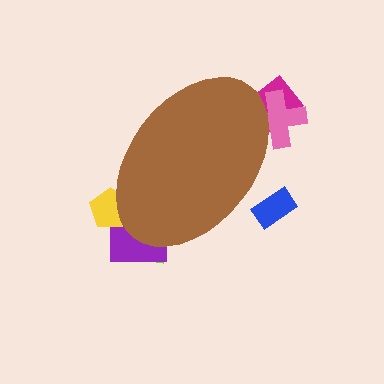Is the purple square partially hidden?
Yes, the purple square is partially hidden behind the brown ellipse.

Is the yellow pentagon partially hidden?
Yes, the yellow pentagon is partially hidden behind the brown ellipse.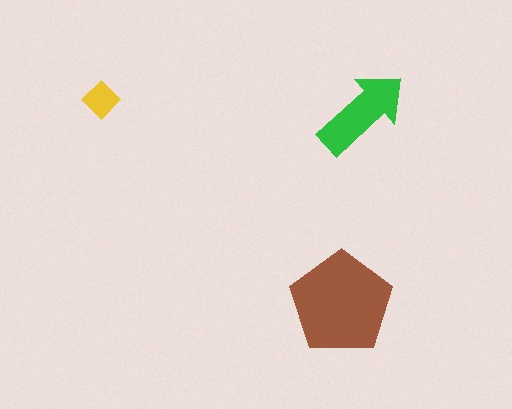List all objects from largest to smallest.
The brown pentagon, the green arrow, the yellow diamond.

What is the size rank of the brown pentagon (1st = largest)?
1st.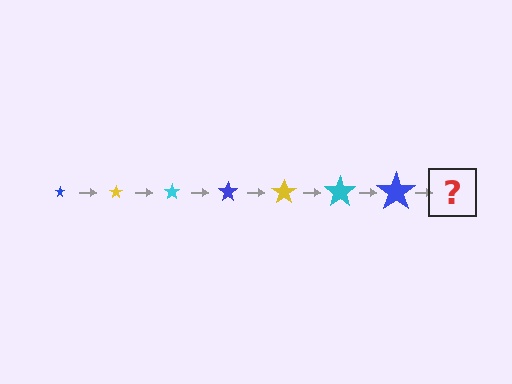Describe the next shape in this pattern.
It should be a yellow star, larger than the previous one.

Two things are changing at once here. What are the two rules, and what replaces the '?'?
The two rules are that the star grows larger each step and the color cycles through blue, yellow, and cyan. The '?' should be a yellow star, larger than the previous one.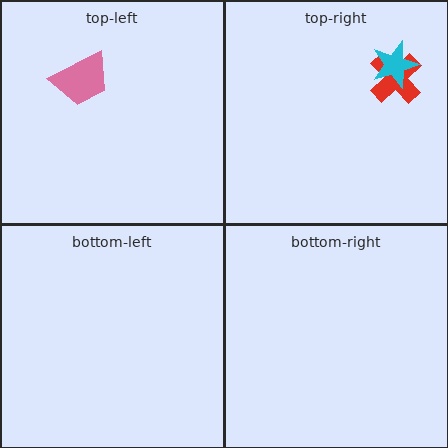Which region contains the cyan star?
The top-right region.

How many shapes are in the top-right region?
2.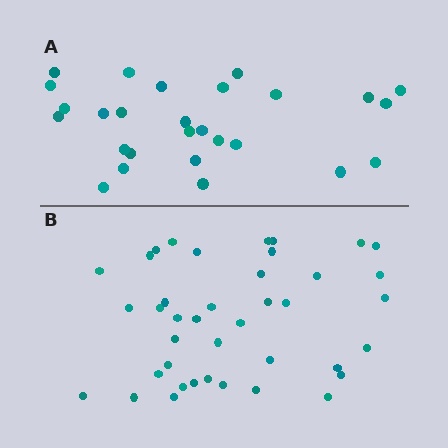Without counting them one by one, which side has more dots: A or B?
Region B (the bottom region) has more dots.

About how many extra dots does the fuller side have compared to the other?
Region B has approximately 15 more dots than region A.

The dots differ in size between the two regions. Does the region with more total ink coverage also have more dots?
No. Region A has more total ink coverage because its dots are larger, but region B actually contains more individual dots. Total area can be misleading — the number of items is what matters here.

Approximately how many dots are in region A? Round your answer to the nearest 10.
About 30 dots. (The exact count is 27, which rounds to 30.)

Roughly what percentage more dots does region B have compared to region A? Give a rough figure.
About 50% more.